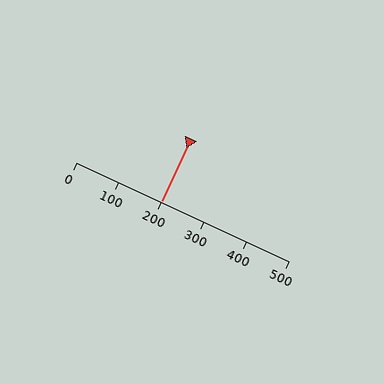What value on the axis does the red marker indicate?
The marker indicates approximately 200.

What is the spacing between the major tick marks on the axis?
The major ticks are spaced 100 apart.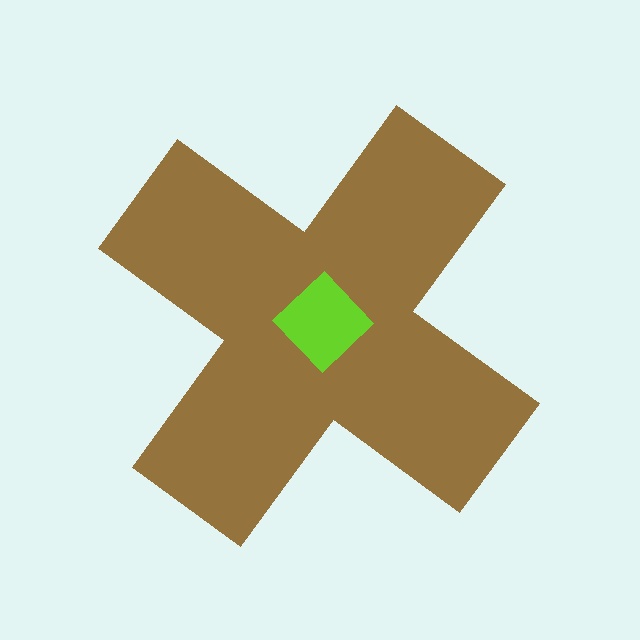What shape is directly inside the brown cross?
The lime diamond.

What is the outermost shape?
The brown cross.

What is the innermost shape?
The lime diamond.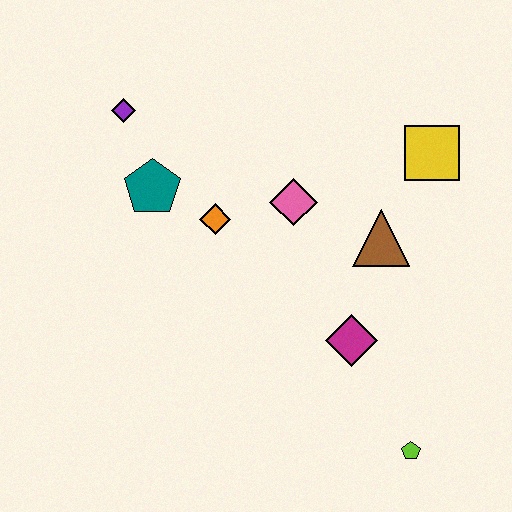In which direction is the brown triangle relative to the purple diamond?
The brown triangle is to the right of the purple diamond.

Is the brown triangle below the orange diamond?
Yes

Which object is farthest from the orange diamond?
The lime pentagon is farthest from the orange diamond.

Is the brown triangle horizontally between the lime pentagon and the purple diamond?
Yes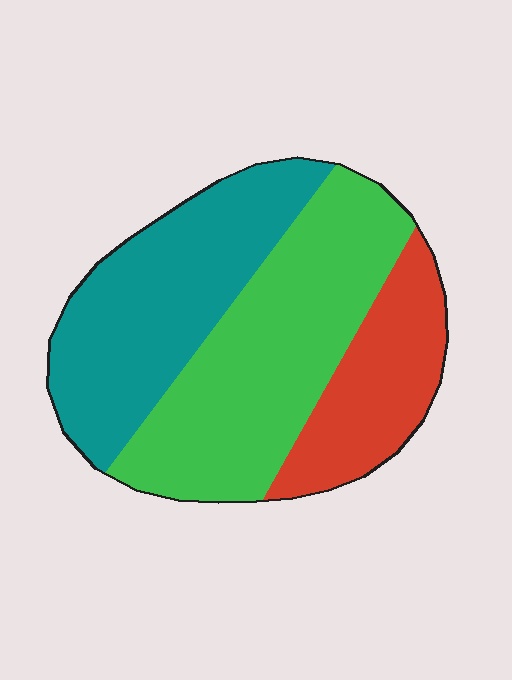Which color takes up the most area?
Green, at roughly 45%.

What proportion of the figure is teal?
Teal takes up about three eighths (3/8) of the figure.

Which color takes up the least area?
Red, at roughly 20%.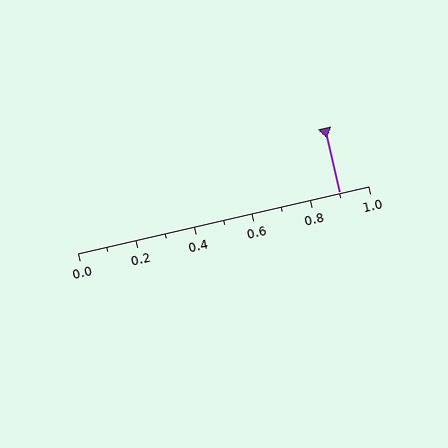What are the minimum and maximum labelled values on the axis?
The axis runs from 0.0 to 1.0.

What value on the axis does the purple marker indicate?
The marker indicates approximately 0.9.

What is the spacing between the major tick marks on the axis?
The major ticks are spaced 0.2 apart.